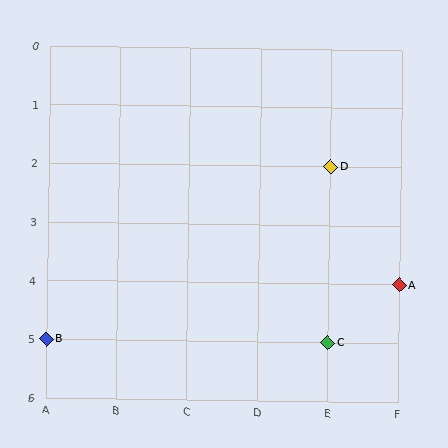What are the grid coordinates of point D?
Point D is at grid coordinates (E, 2).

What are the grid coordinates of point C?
Point C is at grid coordinates (E, 5).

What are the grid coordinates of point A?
Point A is at grid coordinates (F, 4).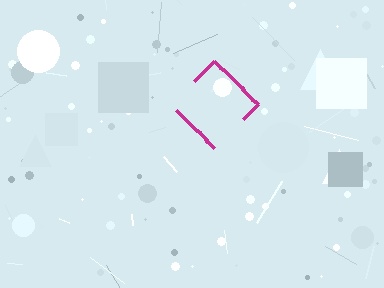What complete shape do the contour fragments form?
The contour fragments form a diamond.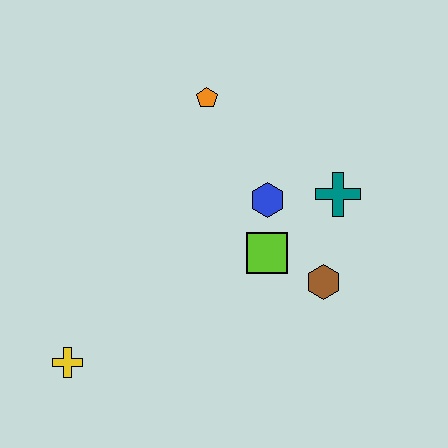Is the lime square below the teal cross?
Yes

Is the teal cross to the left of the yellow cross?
No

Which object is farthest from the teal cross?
The yellow cross is farthest from the teal cross.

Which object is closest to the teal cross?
The blue hexagon is closest to the teal cross.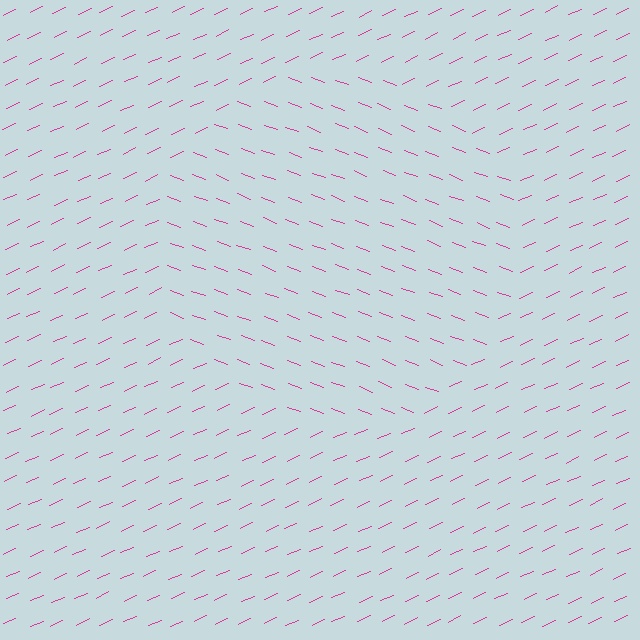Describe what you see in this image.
The image is filled with small magenta line segments. A circle region in the image has lines oriented differently from the surrounding lines, creating a visible texture boundary.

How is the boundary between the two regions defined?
The boundary is defined purely by a change in line orientation (approximately 45 degrees difference). All lines are the same color and thickness.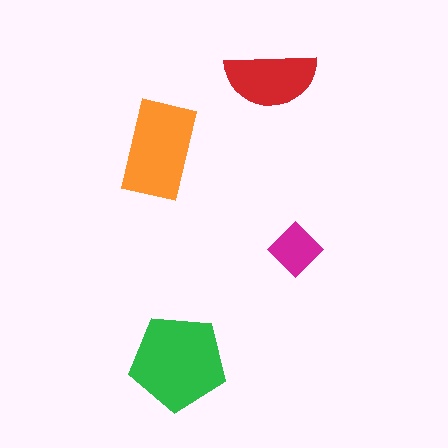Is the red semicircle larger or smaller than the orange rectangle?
Smaller.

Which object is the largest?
The green pentagon.